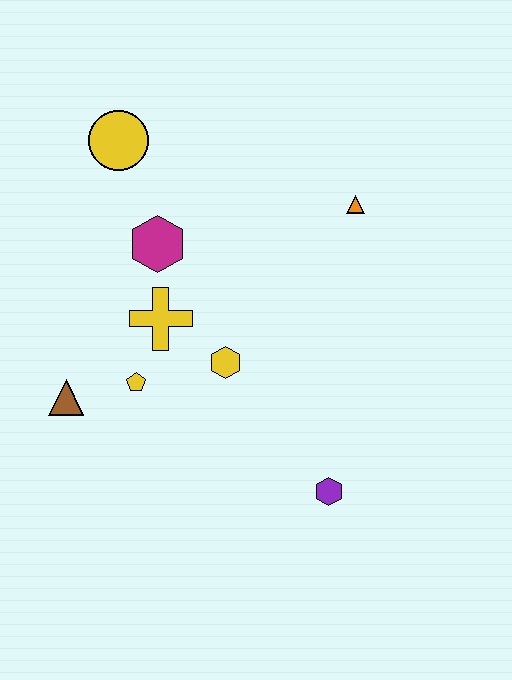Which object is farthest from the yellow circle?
The purple hexagon is farthest from the yellow circle.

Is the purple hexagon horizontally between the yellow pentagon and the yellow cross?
No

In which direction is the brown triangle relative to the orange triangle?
The brown triangle is to the left of the orange triangle.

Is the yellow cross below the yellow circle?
Yes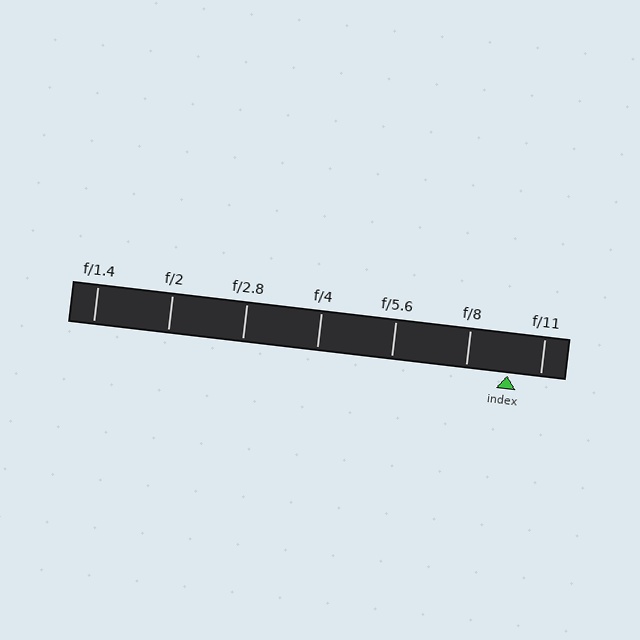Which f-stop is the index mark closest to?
The index mark is closest to f/11.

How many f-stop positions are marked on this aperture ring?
There are 7 f-stop positions marked.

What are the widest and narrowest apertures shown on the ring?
The widest aperture shown is f/1.4 and the narrowest is f/11.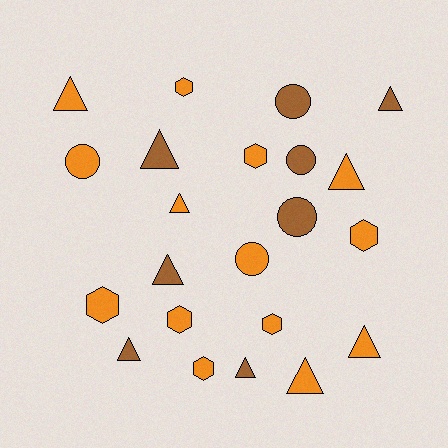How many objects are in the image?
There are 22 objects.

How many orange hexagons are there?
There are 7 orange hexagons.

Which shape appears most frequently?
Triangle, with 10 objects.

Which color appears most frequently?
Orange, with 14 objects.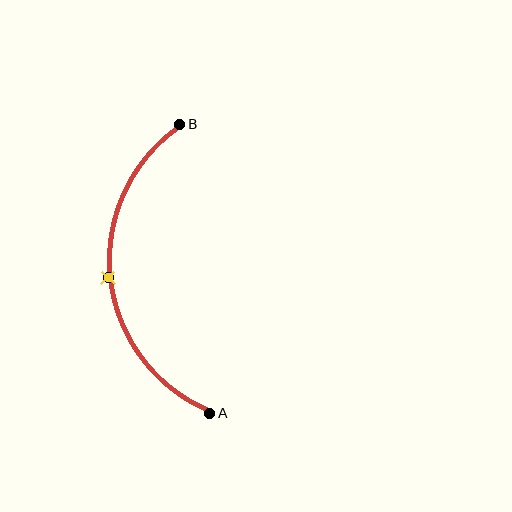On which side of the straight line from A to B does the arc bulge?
The arc bulges to the left of the straight line connecting A and B.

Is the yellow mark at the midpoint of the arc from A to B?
Yes. The yellow mark lies on the arc at equal arc-length from both A and B — it is the arc midpoint.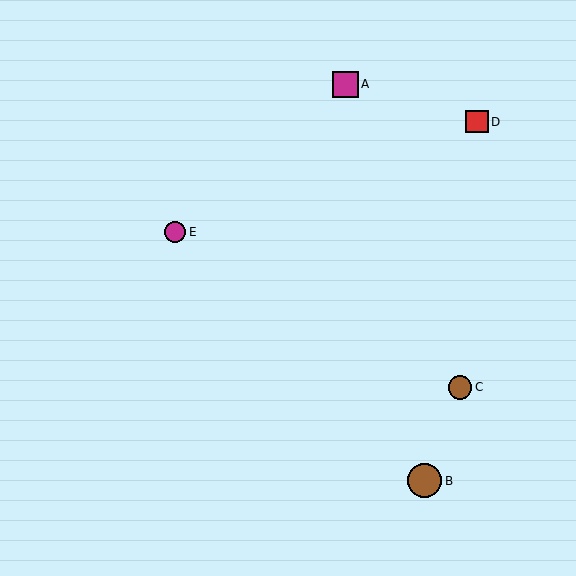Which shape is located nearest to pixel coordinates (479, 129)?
The red square (labeled D) at (477, 122) is nearest to that location.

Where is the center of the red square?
The center of the red square is at (477, 122).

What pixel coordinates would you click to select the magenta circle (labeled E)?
Click at (175, 232) to select the magenta circle E.